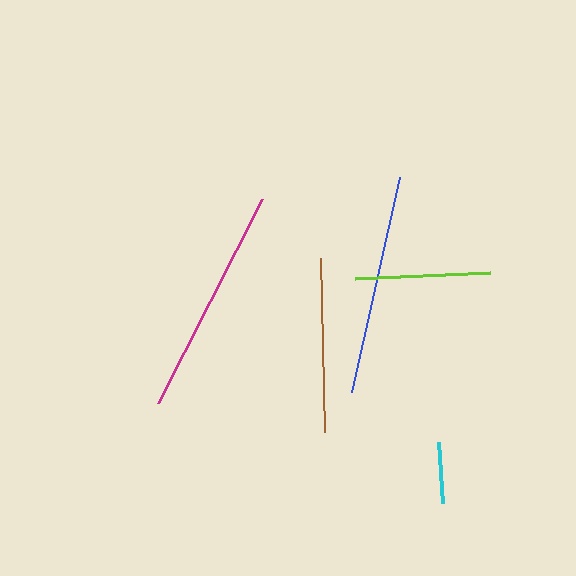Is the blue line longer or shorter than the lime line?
The blue line is longer than the lime line.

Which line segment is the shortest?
The cyan line is the shortest at approximately 62 pixels.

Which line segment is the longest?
The magenta line is the longest at approximately 230 pixels.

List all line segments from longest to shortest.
From longest to shortest: magenta, blue, brown, lime, cyan.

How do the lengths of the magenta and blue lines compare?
The magenta and blue lines are approximately the same length.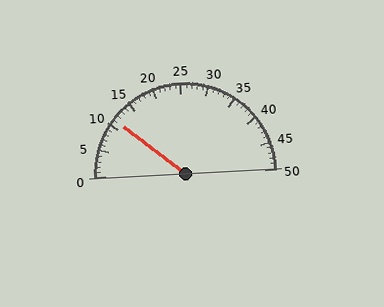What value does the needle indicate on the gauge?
The needle indicates approximately 11.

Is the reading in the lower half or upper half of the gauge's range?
The reading is in the lower half of the range (0 to 50).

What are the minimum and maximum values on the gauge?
The gauge ranges from 0 to 50.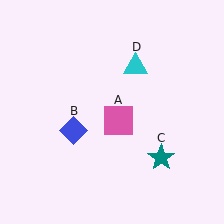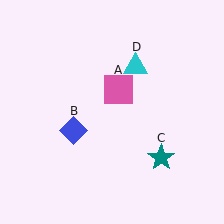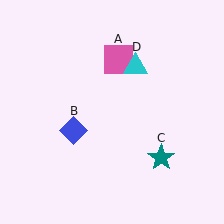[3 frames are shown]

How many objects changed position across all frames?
1 object changed position: pink square (object A).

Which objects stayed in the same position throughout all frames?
Blue diamond (object B) and teal star (object C) and cyan triangle (object D) remained stationary.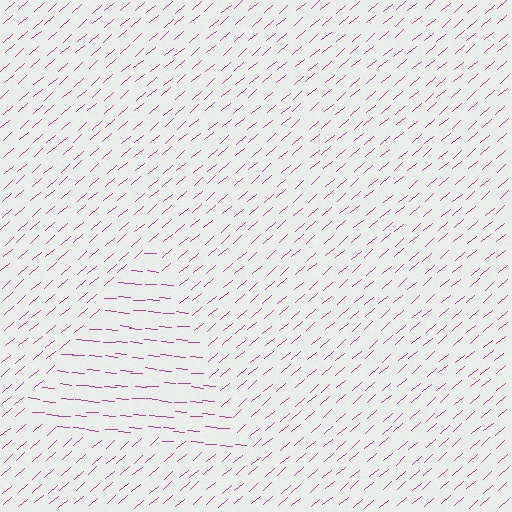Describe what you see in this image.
The image is filled with small magenta line segments. A triangle region in the image has lines oriented differently from the surrounding lines, creating a visible texture boundary.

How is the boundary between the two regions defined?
The boundary is defined purely by a change in line orientation (approximately 45 degrees difference). All lines are the same color and thickness.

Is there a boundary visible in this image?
Yes, there is a texture boundary formed by a change in line orientation.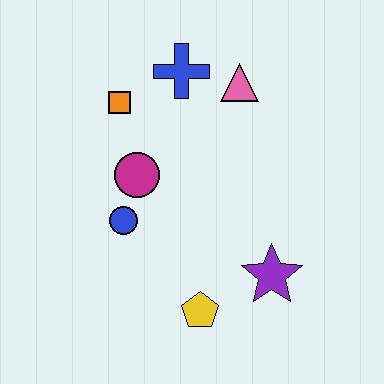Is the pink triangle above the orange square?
Yes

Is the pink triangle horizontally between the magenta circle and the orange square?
No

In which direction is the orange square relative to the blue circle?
The orange square is above the blue circle.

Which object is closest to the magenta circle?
The blue circle is closest to the magenta circle.